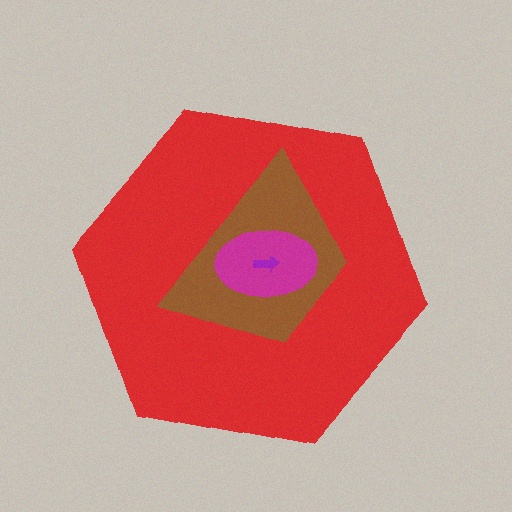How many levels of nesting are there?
4.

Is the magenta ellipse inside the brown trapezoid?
Yes.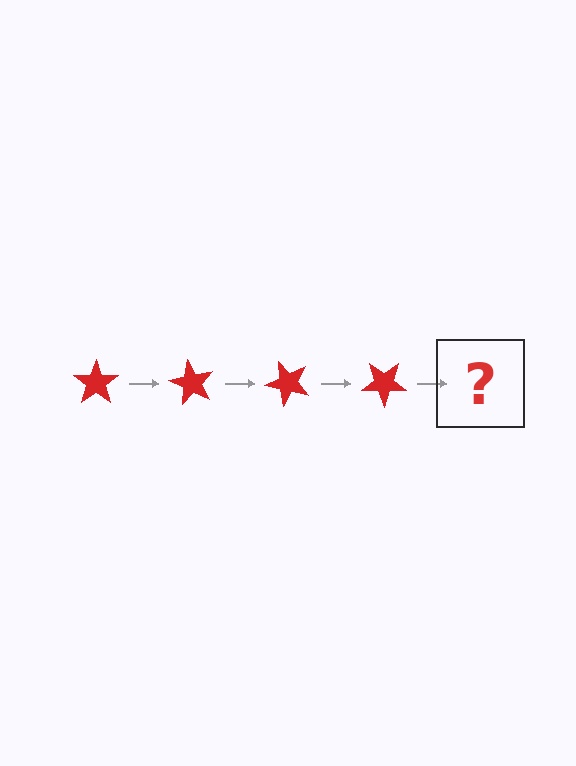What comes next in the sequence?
The next element should be a red star rotated 240 degrees.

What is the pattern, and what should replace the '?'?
The pattern is that the star rotates 60 degrees each step. The '?' should be a red star rotated 240 degrees.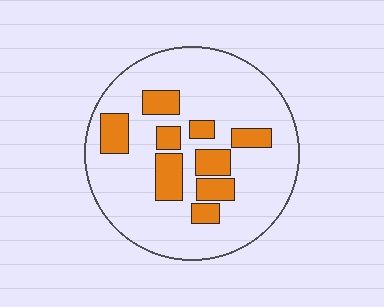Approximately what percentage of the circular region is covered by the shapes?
Approximately 20%.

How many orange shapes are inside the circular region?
9.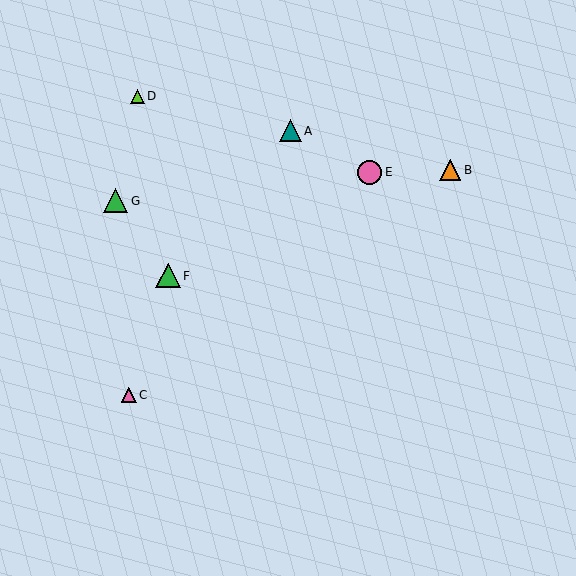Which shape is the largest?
The green triangle (labeled F) is the largest.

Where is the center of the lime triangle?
The center of the lime triangle is at (137, 96).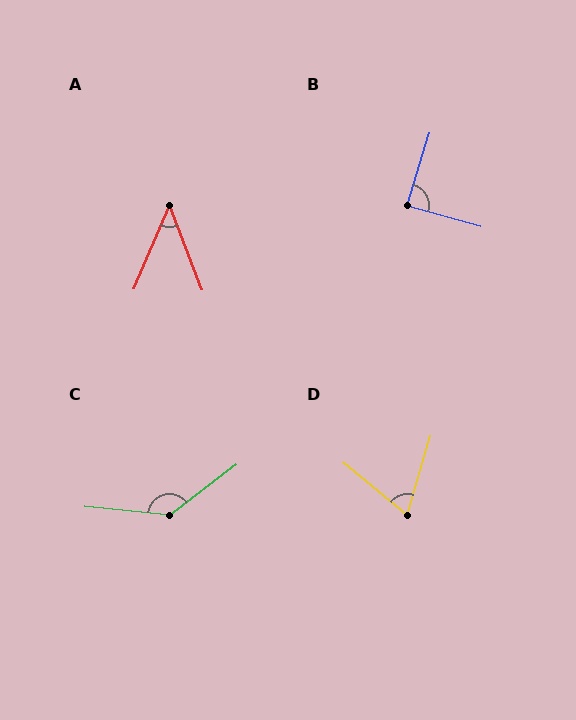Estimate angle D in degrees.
Approximately 67 degrees.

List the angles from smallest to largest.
A (44°), D (67°), B (89°), C (137°).